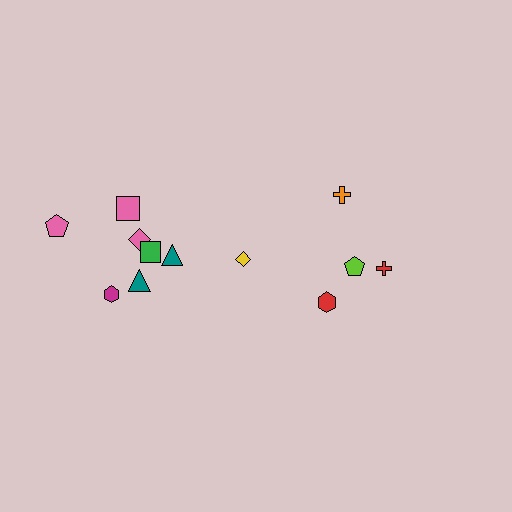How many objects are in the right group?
There are 4 objects.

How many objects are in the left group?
There are 8 objects.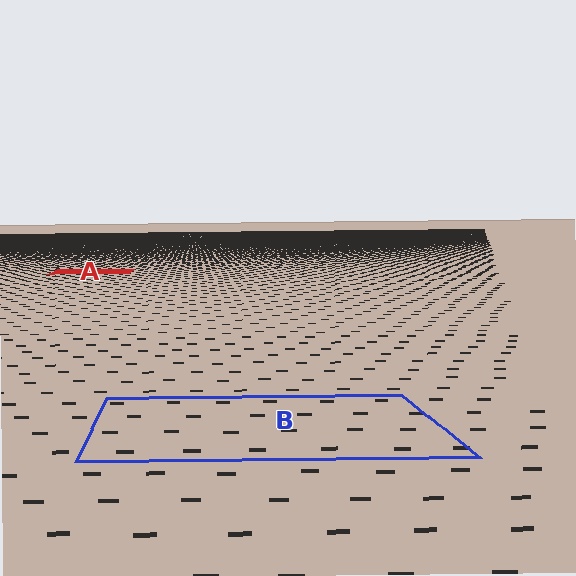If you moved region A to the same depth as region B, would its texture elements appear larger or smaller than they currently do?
They would appear larger. At a closer depth, the same texture elements are projected at a bigger on-screen size.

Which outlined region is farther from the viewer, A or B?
Region A is farther from the viewer — the texture elements inside it appear smaller and more densely packed.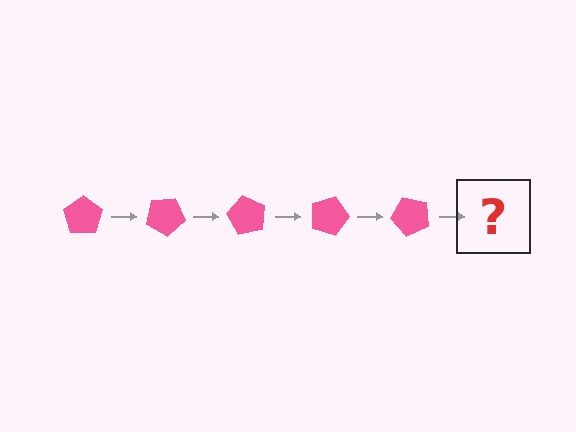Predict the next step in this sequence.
The next step is a pink pentagon rotated 150 degrees.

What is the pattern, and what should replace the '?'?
The pattern is that the pentagon rotates 30 degrees each step. The '?' should be a pink pentagon rotated 150 degrees.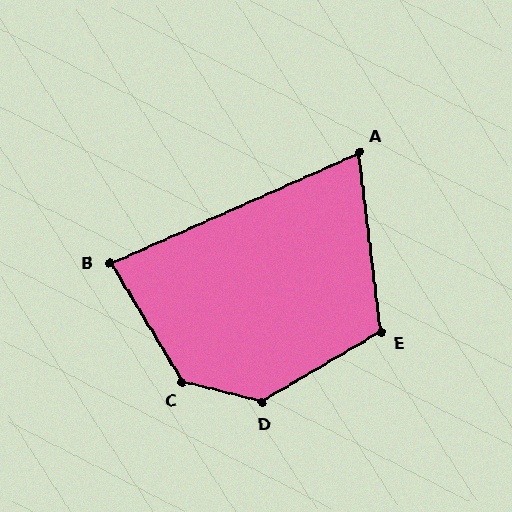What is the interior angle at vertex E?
Approximately 114 degrees (obtuse).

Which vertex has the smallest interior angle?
A, at approximately 73 degrees.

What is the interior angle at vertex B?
Approximately 83 degrees (acute).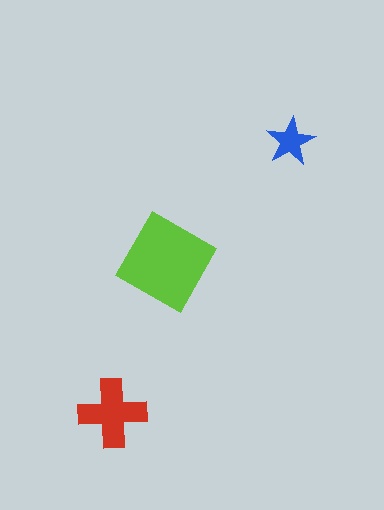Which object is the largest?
The lime diamond.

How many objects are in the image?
There are 3 objects in the image.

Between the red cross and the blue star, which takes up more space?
The red cross.